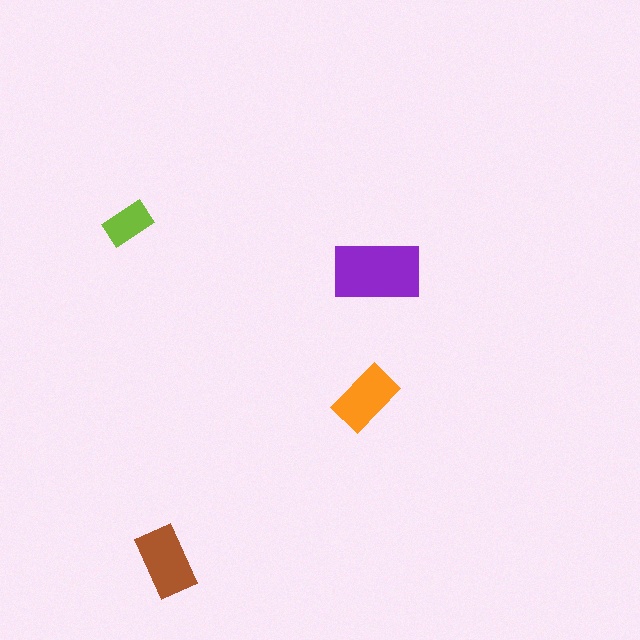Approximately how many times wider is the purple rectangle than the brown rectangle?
About 1.5 times wider.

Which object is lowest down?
The brown rectangle is bottommost.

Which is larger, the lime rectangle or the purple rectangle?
The purple one.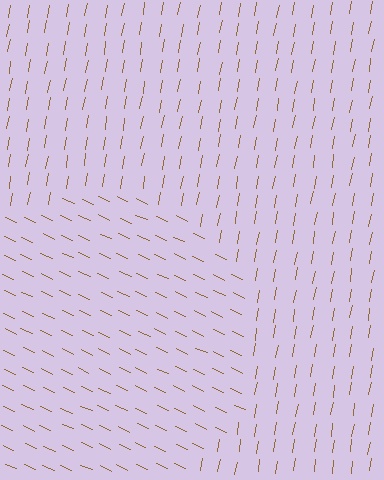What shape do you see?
I see a circle.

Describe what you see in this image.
The image is filled with small brown line segments. A circle region in the image has lines oriented differently from the surrounding lines, creating a visible texture boundary.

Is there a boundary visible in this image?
Yes, there is a texture boundary formed by a change in line orientation.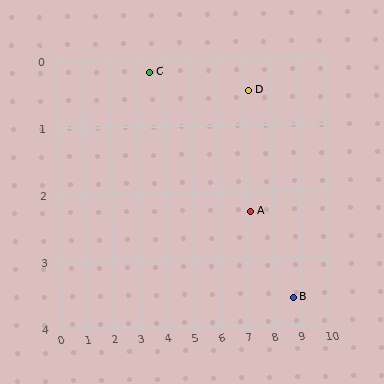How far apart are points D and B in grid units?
Points D and B are about 3.4 grid units apart.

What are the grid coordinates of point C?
Point C is at approximately (3.5, 0.2).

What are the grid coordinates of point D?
Point D is at approximately (7.2, 0.5).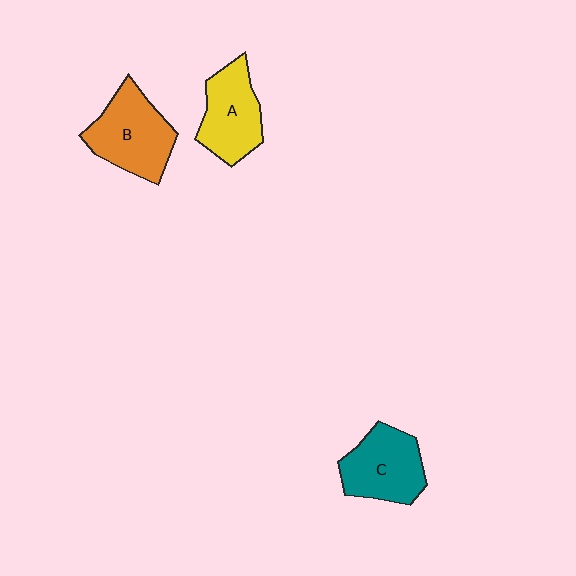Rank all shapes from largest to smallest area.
From largest to smallest: B (orange), C (teal), A (yellow).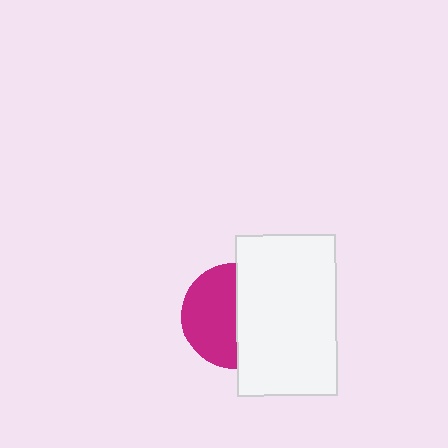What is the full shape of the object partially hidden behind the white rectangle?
The partially hidden object is a magenta circle.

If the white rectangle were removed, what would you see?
You would see the complete magenta circle.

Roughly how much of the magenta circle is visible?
About half of it is visible (roughly 53%).